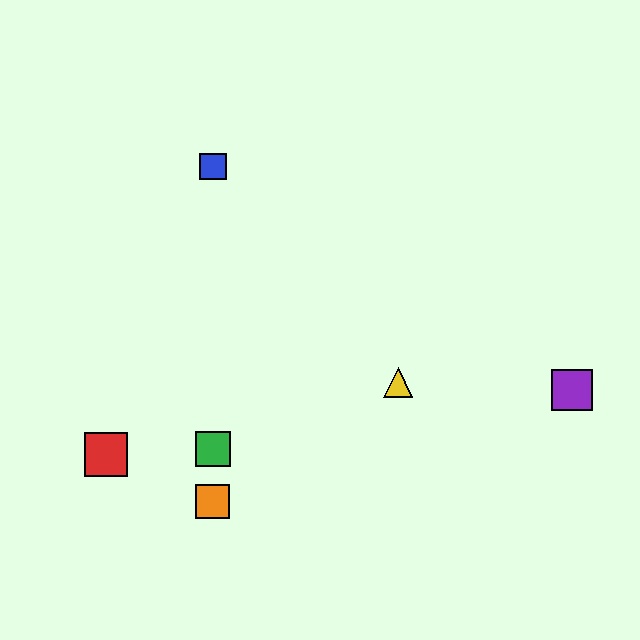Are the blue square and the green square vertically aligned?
Yes, both are at x≈213.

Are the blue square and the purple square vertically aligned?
No, the blue square is at x≈213 and the purple square is at x≈572.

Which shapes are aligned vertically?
The blue square, the green square, the orange square are aligned vertically.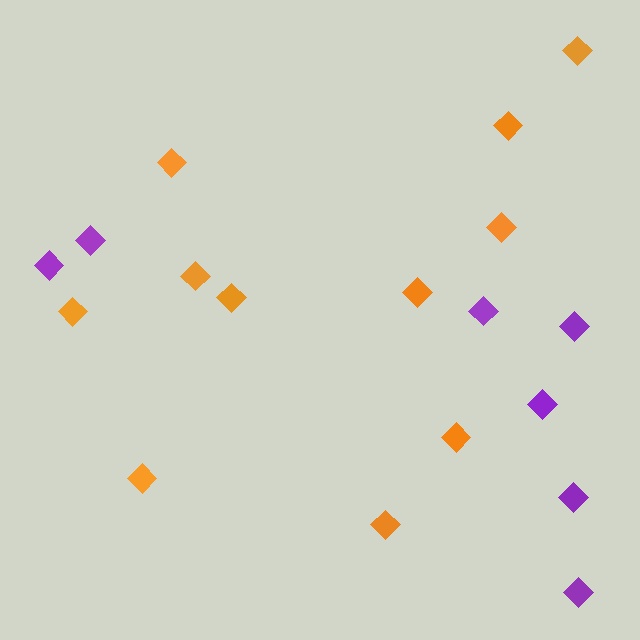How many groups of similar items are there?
There are 2 groups: one group of purple diamonds (7) and one group of orange diamonds (11).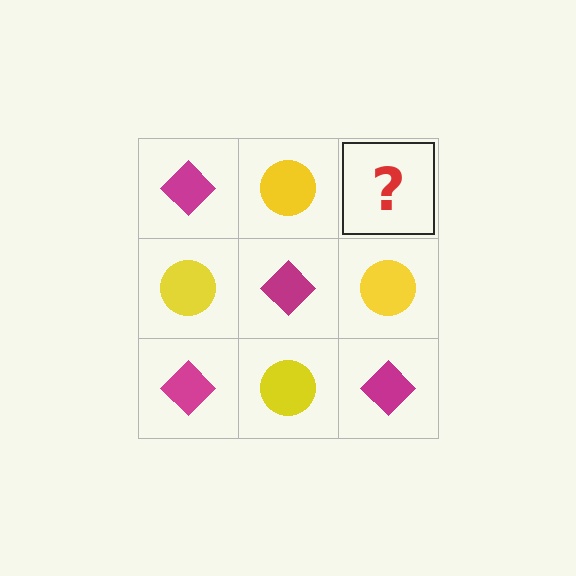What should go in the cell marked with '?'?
The missing cell should contain a magenta diamond.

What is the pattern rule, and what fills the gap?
The rule is that it alternates magenta diamond and yellow circle in a checkerboard pattern. The gap should be filled with a magenta diamond.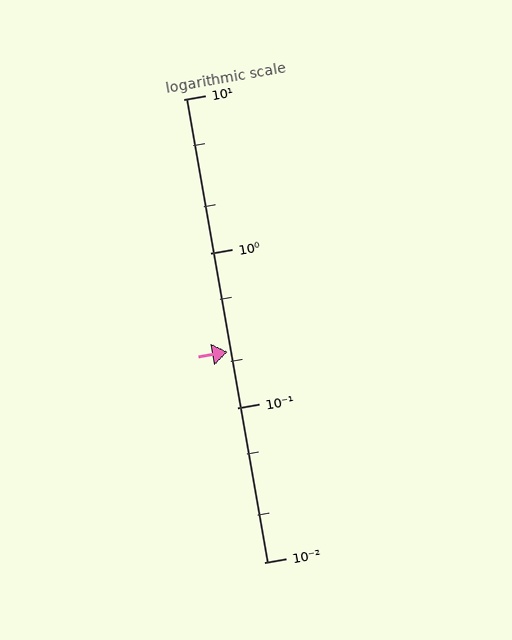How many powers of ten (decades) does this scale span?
The scale spans 3 decades, from 0.01 to 10.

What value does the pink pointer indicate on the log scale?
The pointer indicates approximately 0.23.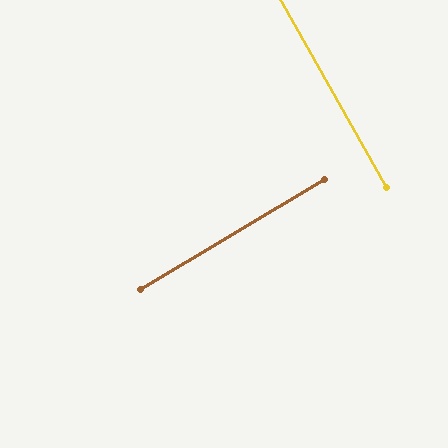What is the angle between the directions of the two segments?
Approximately 88 degrees.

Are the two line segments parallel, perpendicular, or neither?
Perpendicular — they meet at approximately 88°.